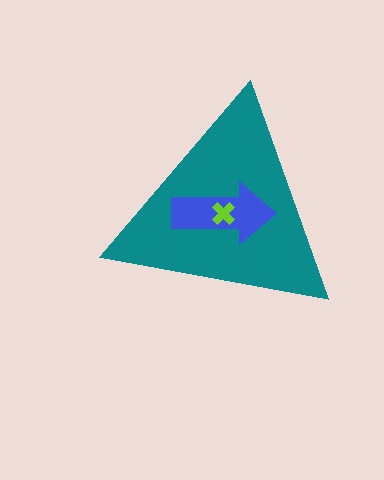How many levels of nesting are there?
3.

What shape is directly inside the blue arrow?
The lime cross.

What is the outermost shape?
The teal triangle.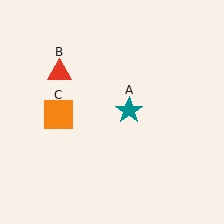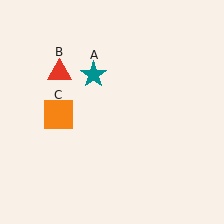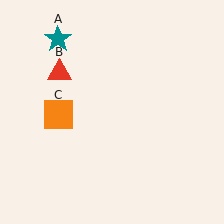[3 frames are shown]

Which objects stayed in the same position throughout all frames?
Red triangle (object B) and orange square (object C) remained stationary.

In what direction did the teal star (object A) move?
The teal star (object A) moved up and to the left.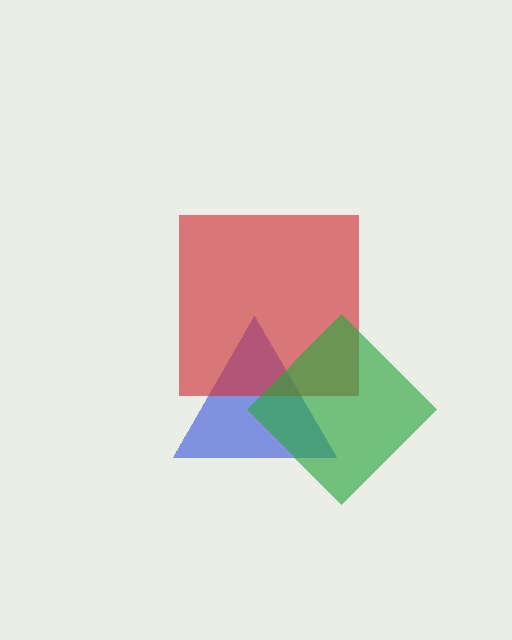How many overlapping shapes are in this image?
There are 3 overlapping shapes in the image.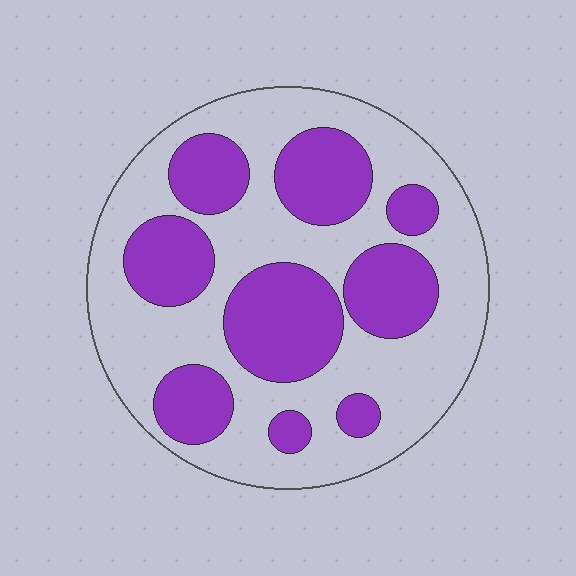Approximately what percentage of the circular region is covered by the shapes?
Approximately 40%.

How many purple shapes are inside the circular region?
9.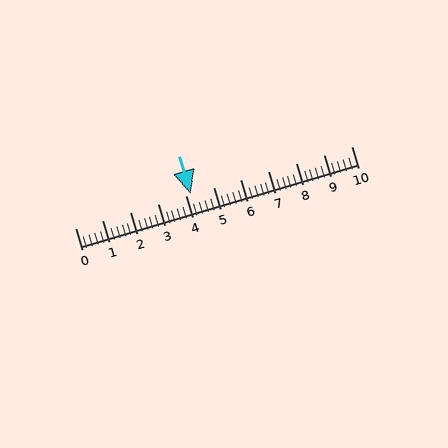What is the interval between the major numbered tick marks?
The major tick marks are spaced 1 units apart.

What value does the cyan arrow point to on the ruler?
The cyan arrow points to approximately 4.2.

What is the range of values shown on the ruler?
The ruler shows values from 0 to 10.